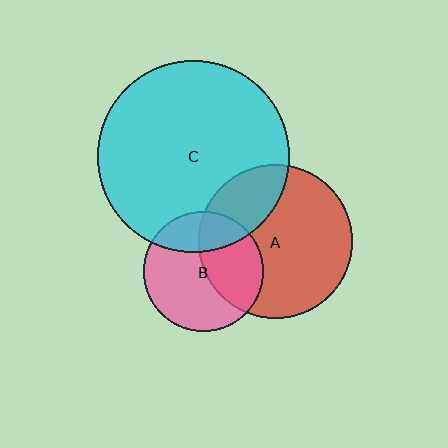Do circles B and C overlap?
Yes.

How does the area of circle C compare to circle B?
Approximately 2.5 times.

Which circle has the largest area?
Circle C (cyan).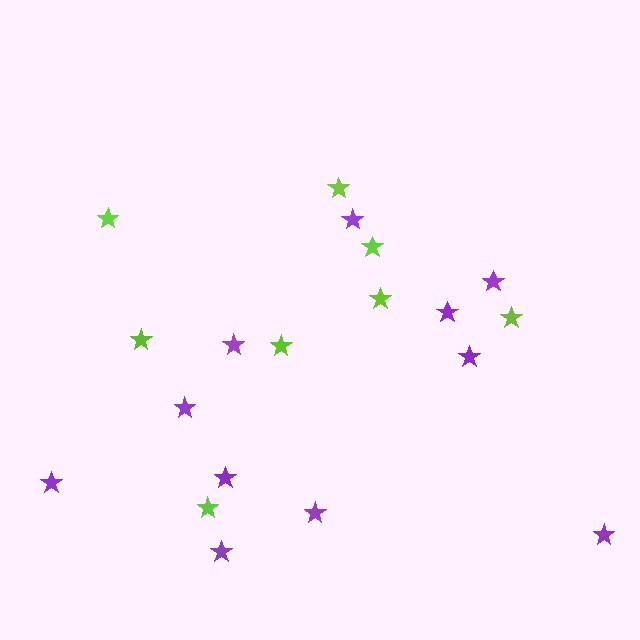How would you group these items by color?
There are 2 groups: one group of lime stars (8) and one group of purple stars (11).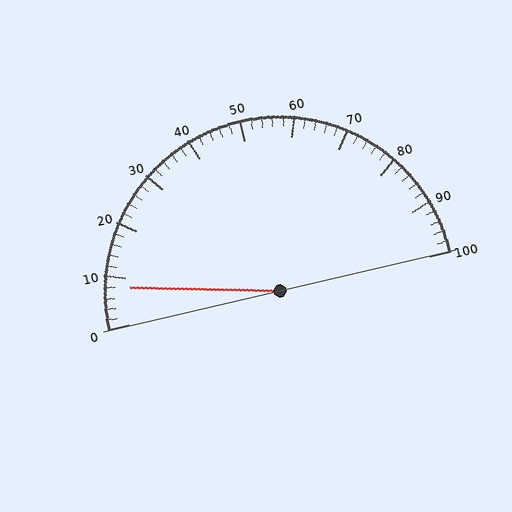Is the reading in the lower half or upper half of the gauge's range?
The reading is in the lower half of the range (0 to 100).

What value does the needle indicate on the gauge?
The needle indicates approximately 8.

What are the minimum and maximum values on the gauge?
The gauge ranges from 0 to 100.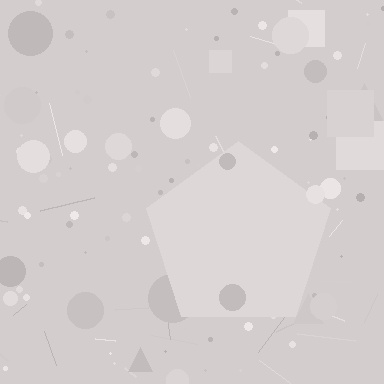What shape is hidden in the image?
A pentagon is hidden in the image.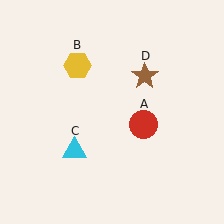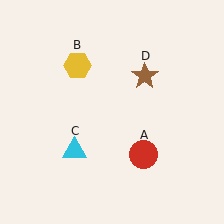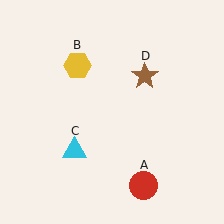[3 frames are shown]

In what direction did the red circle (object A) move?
The red circle (object A) moved down.